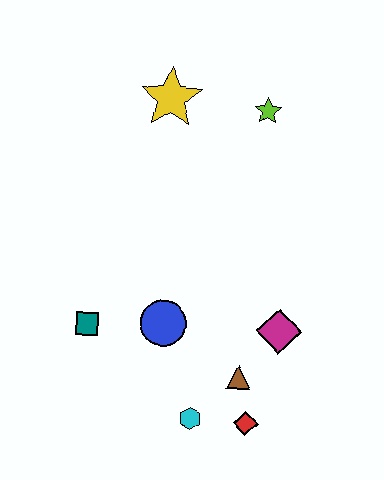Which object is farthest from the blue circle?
The lime star is farthest from the blue circle.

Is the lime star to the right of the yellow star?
Yes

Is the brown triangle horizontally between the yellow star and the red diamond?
Yes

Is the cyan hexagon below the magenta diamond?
Yes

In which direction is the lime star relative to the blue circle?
The lime star is above the blue circle.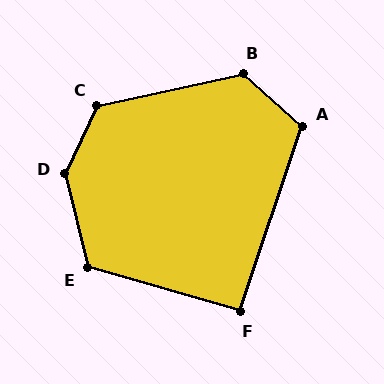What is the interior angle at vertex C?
Approximately 127 degrees (obtuse).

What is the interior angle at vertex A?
Approximately 113 degrees (obtuse).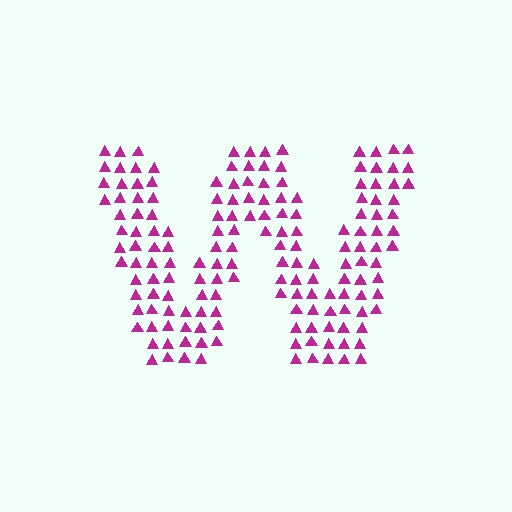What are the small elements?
The small elements are triangles.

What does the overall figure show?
The overall figure shows the letter W.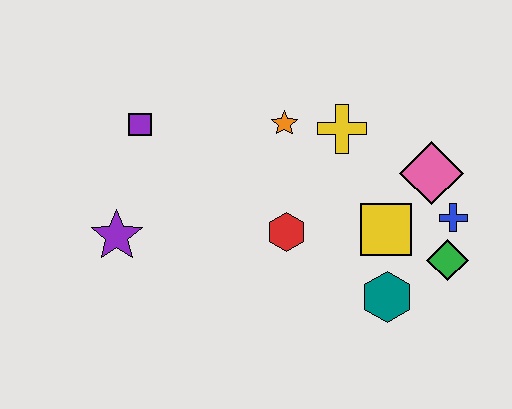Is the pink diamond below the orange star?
Yes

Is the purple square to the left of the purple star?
No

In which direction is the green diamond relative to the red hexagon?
The green diamond is to the right of the red hexagon.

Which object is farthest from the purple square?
The green diamond is farthest from the purple square.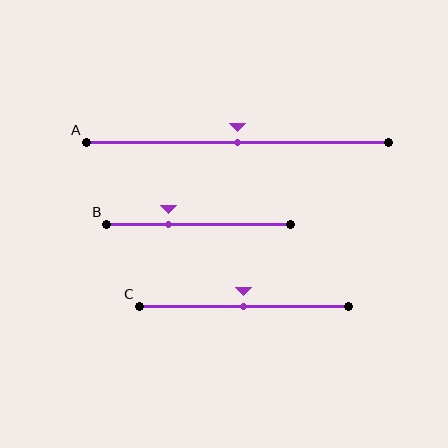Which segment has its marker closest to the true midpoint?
Segment A has its marker closest to the true midpoint.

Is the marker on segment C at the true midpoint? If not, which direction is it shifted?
Yes, the marker on segment C is at the true midpoint.